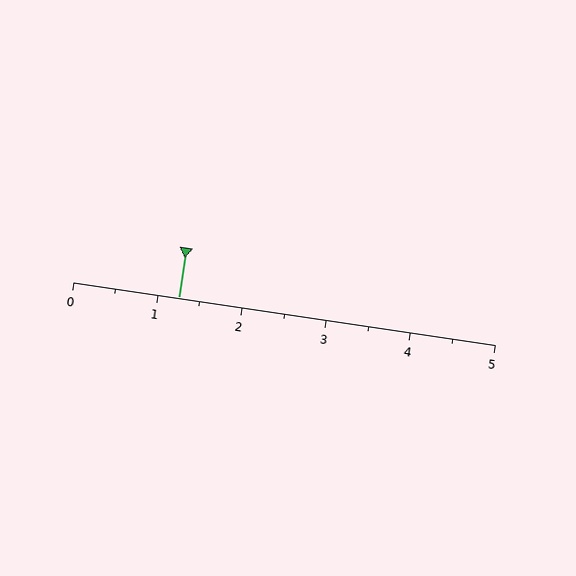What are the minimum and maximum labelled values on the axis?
The axis runs from 0 to 5.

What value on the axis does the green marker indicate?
The marker indicates approximately 1.2.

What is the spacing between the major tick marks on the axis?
The major ticks are spaced 1 apart.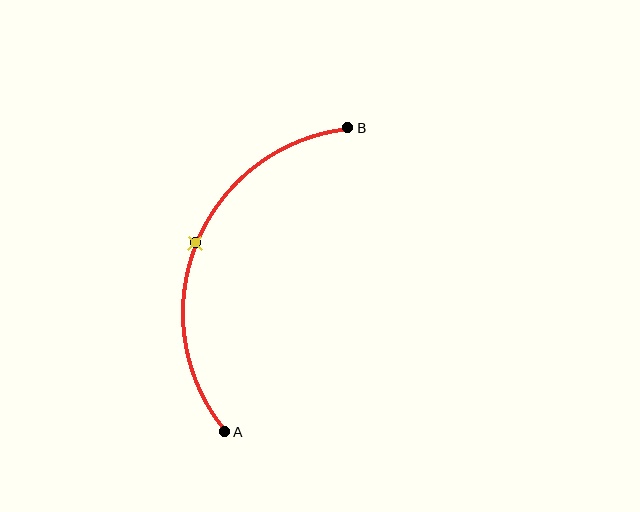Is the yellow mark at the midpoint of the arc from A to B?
Yes. The yellow mark lies on the arc at equal arc-length from both A and B — it is the arc midpoint.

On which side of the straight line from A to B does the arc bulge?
The arc bulges to the left of the straight line connecting A and B.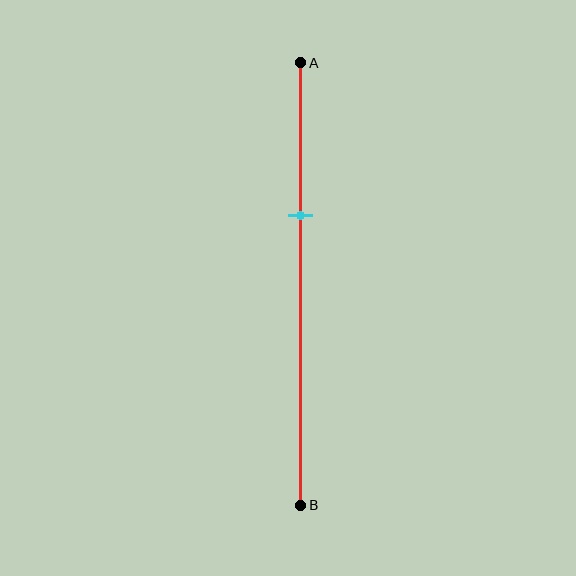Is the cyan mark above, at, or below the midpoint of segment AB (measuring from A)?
The cyan mark is above the midpoint of segment AB.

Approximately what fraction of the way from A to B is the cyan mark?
The cyan mark is approximately 35% of the way from A to B.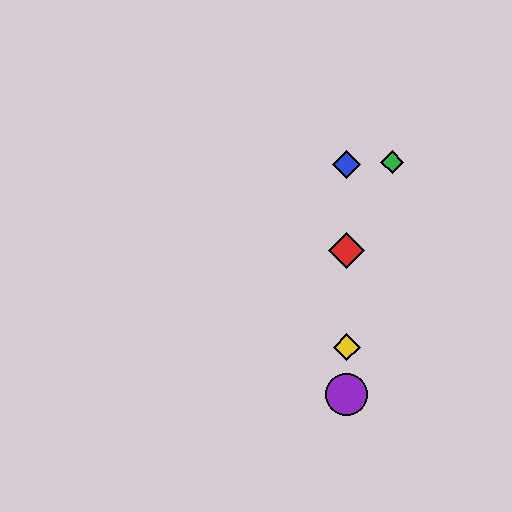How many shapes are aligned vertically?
4 shapes (the red diamond, the blue diamond, the yellow diamond, the purple circle) are aligned vertically.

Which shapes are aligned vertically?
The red diamond, the blue diamond, the yellow diamond, the purple circle are aligned vertically.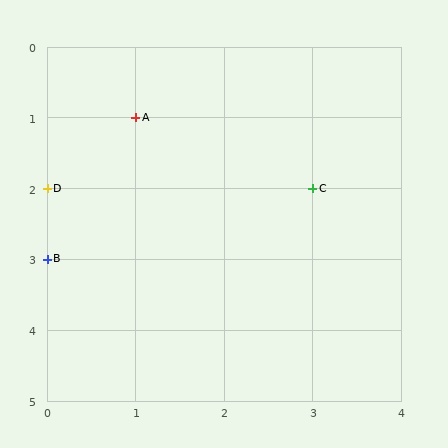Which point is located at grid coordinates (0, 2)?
Point D is at (0, 2).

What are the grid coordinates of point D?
Point D is at grid coordinates (0, 2).